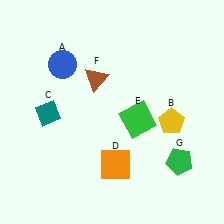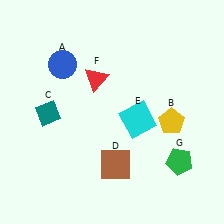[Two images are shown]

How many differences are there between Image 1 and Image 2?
There are 3 differences between the two images.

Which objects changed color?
D changed from orange to brown. E changed from green to cyan. F changed from brown to red.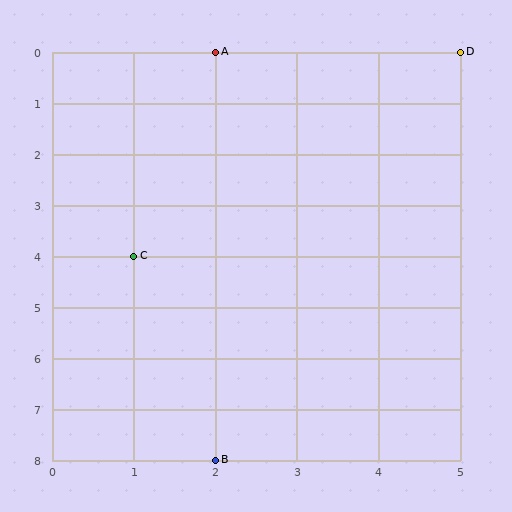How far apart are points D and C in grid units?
Points D and C are 4 columns and 4 rows apart (about 5.7 grid units diagonally).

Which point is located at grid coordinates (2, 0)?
Point A is at (2, 0).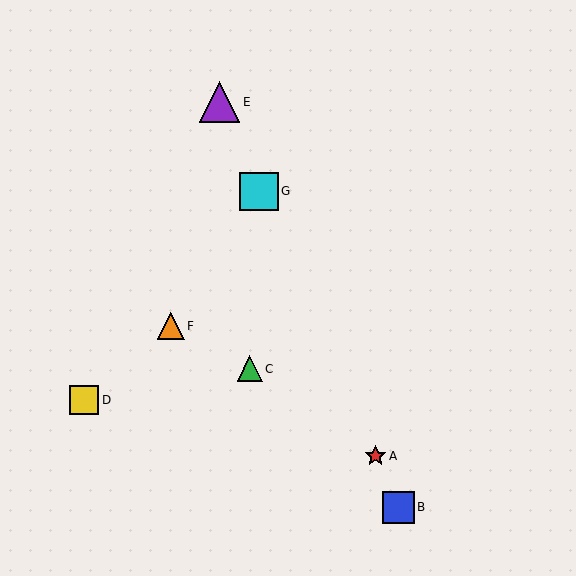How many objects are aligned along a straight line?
4 objects (A, B, E, G) are aligned along a straight line.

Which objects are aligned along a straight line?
Objects A, B, E, G are aligned along a straight line.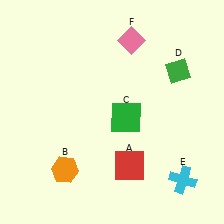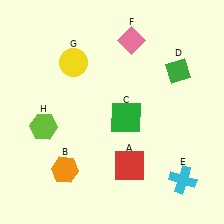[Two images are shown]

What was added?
A yellow circle (G), a lime hexagon (H) were added in Image 2.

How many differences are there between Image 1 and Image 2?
There are 2 differences between the two images.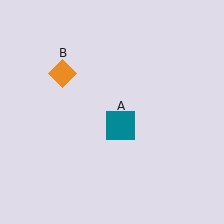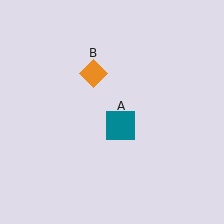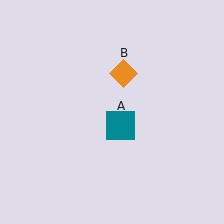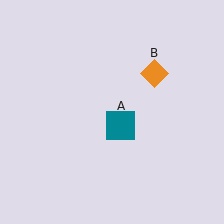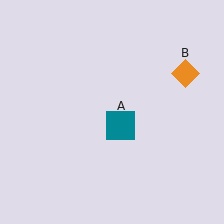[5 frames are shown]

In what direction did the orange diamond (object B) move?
The orange diamond (object B) moved right.